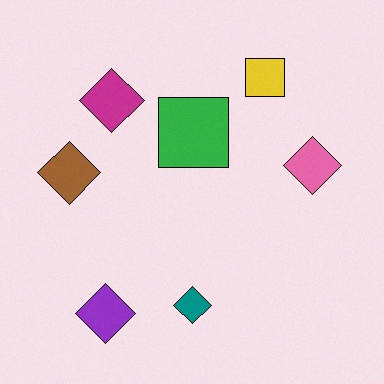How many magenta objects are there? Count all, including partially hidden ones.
There is 1 magenta object.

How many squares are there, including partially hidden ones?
There are 2 squares.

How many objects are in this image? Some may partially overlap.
There are 7 objects.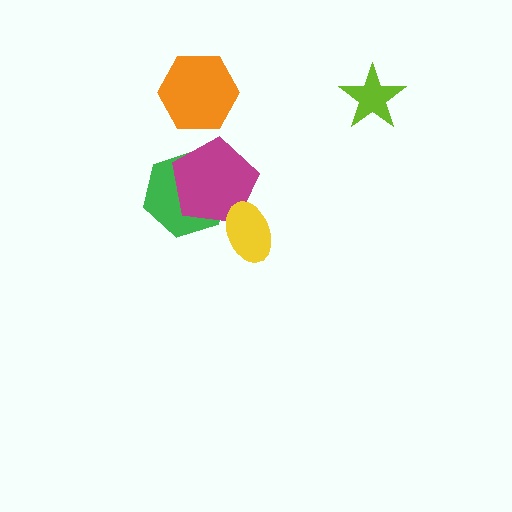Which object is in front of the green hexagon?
The magenta pentagon is in front of the green hexagon.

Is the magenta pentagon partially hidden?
Yes, it is partially covered by another shape.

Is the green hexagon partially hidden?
Yes, it is partially covered by another shape.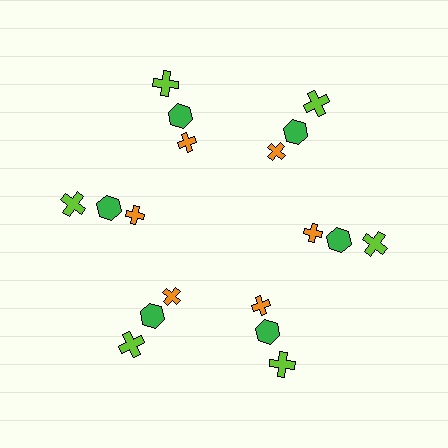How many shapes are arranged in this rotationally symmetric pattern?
There are 18 shapes, arranged in 6 groups of 3.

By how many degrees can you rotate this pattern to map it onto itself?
The pattern maps onto itself every 60 degrees of rotation.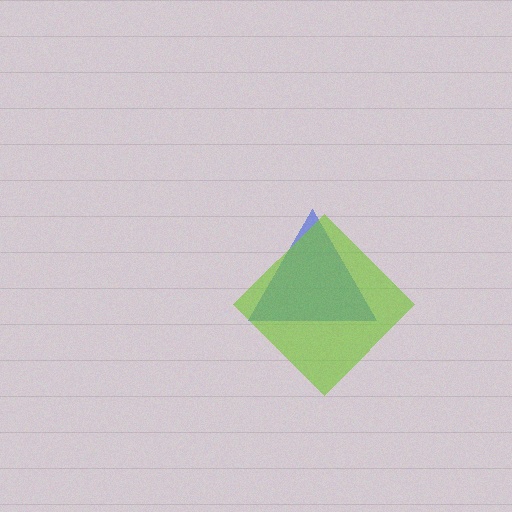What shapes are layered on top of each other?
The layered shapes are: a blue triangle, a lime diamond.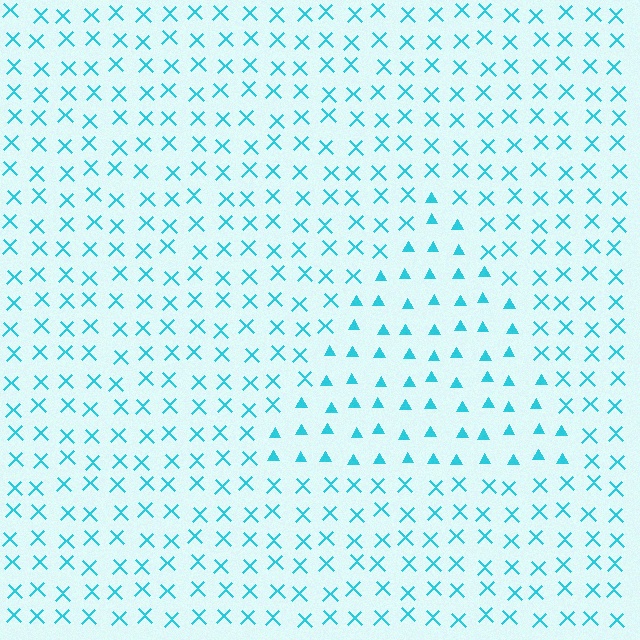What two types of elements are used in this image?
The image uses triangles inside the triangle region and X marks outside it.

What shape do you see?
I see a triangle.